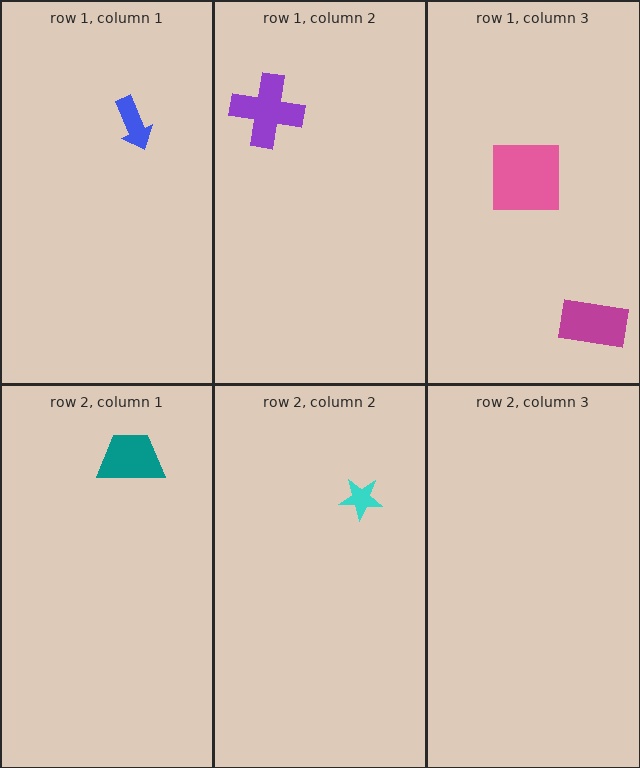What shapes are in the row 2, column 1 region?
The teal trapezoid.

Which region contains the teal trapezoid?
The row 2, column 1 region.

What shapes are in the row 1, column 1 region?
The blue arrow.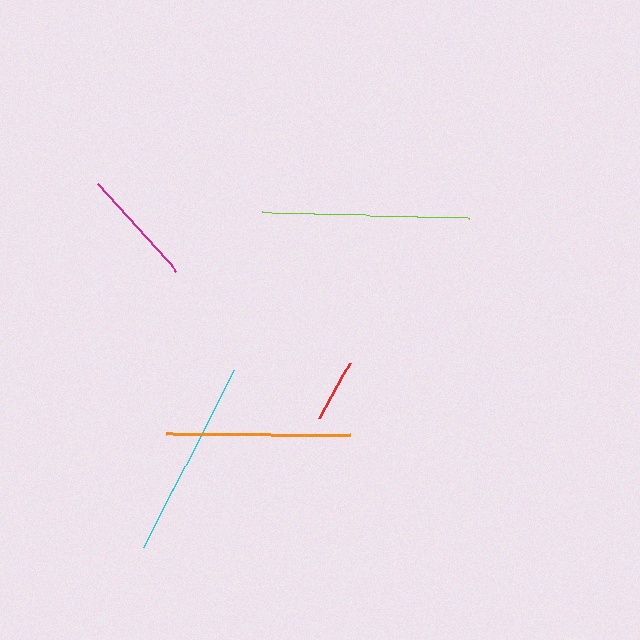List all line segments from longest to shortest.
From longest to shortest: lime, cyan, orange, magenta, red.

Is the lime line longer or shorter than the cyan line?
The lime line is longer than the cyan line.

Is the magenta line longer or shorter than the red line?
The magenta line is longer than the red line.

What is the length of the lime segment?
The lime segment is approximately 207 pixels long.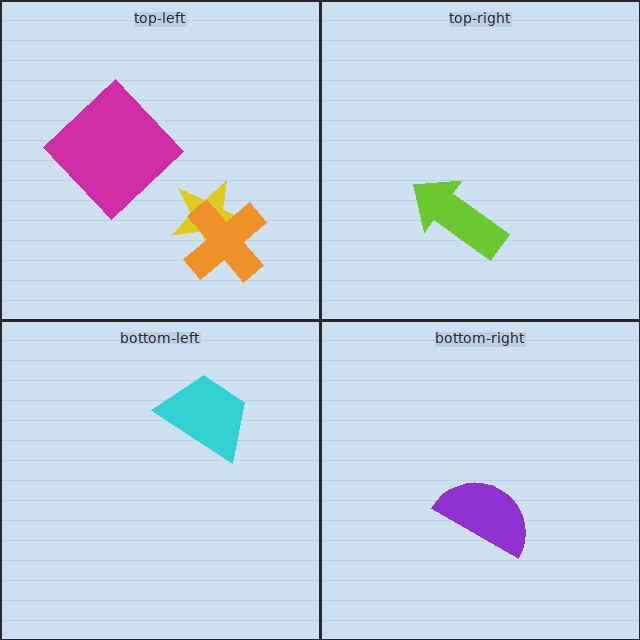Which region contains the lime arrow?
The top-right region.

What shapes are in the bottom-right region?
The purple semicircle.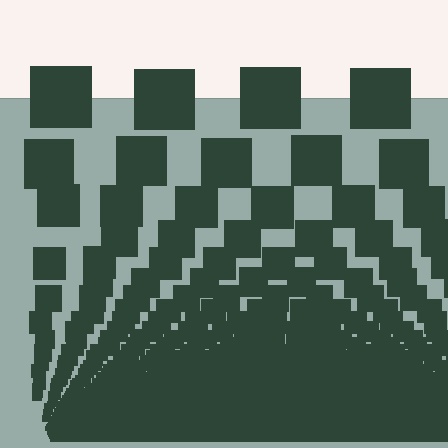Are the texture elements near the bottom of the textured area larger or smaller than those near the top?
Smaller. The gradient is inverted — elements near the bottom are smaller and denser.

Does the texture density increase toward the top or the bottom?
Density increases toward the bottom.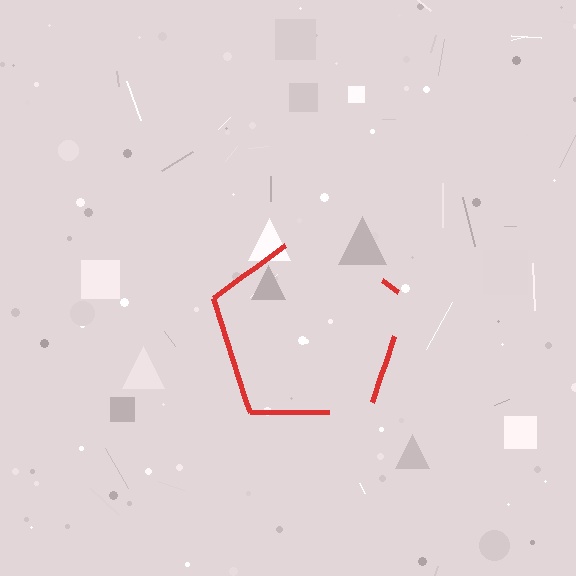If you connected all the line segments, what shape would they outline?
They would outline a pentagon.